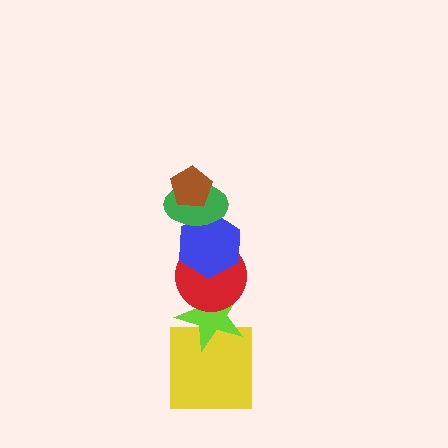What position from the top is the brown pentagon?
The brown pentagon is 1st from the top.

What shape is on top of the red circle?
The blue hexagon is on top of the red circle.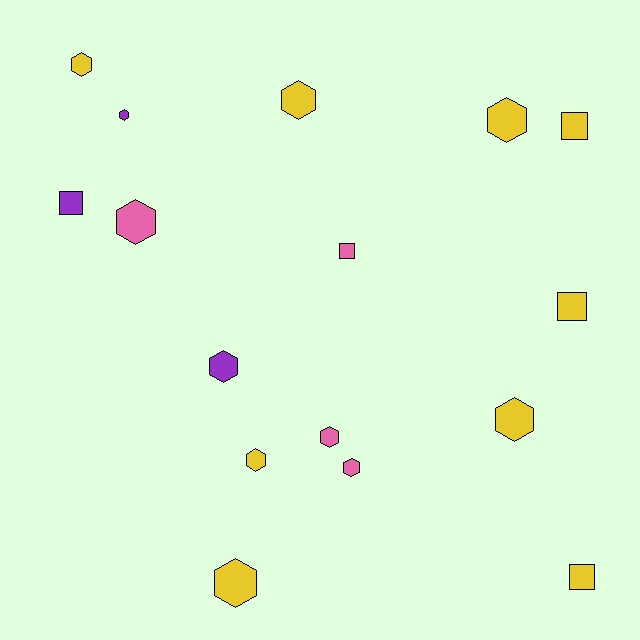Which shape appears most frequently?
Hexagon, with 11 objects.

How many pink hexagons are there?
There are 3 pink hexagons.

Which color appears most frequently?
Yellow, with 9 objects.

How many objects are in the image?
There are 16 objects.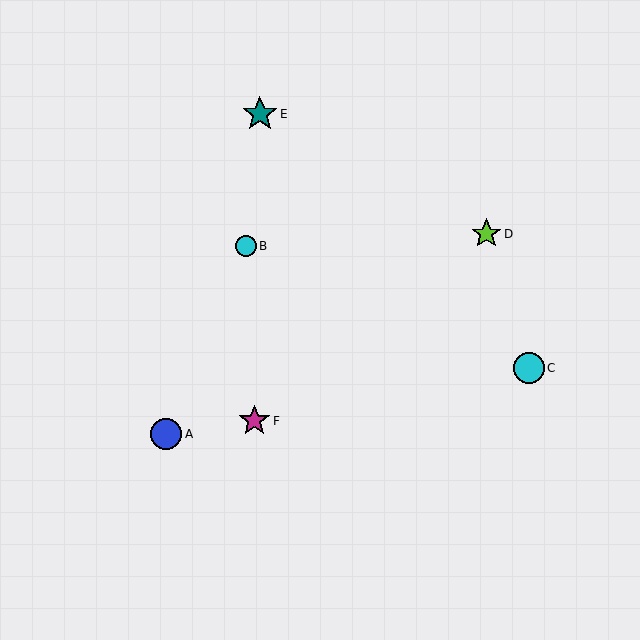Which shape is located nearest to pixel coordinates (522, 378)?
The cyan circle (labeled C) at (529, 368) is nearest to that location.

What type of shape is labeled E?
Shape E is a teal star.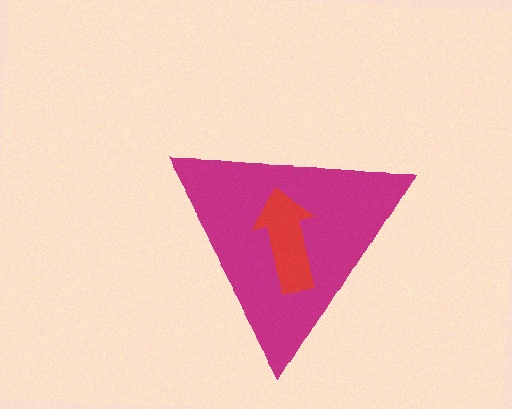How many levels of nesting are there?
2.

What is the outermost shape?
The magenta triangle.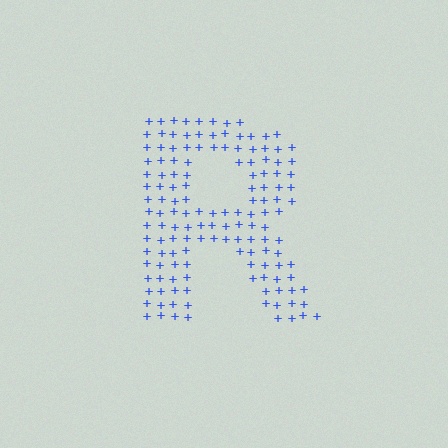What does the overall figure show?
The overall figure shows the letter R.